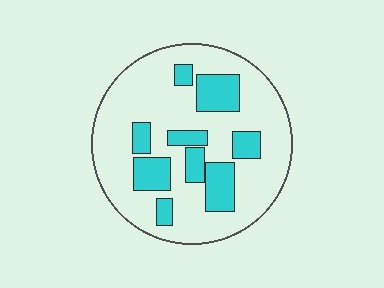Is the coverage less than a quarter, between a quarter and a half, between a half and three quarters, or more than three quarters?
Between a quarter and a half.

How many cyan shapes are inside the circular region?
9.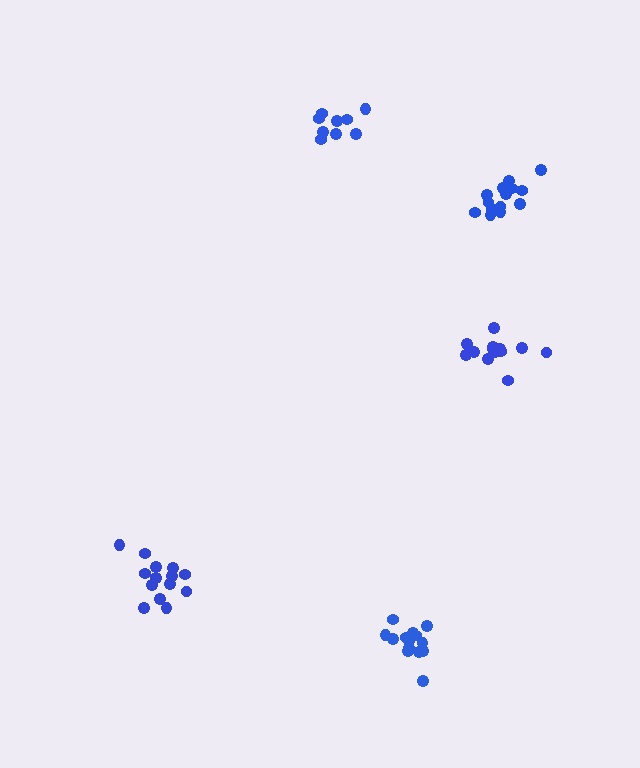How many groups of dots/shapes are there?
There are 5 groups.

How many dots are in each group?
Group 1: 14 dots, Group 2: 9 dots, Group 3: 14 dots, Group 4: 14 dots, Group 5: 13 dots (64 total).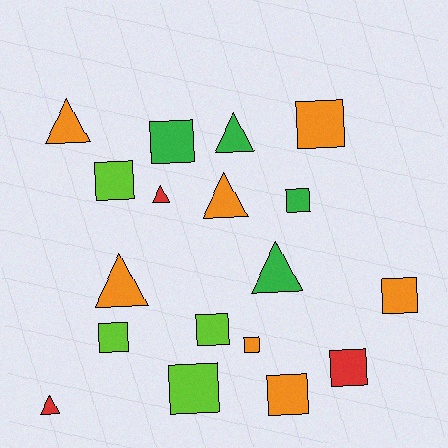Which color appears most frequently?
Orange, with 7 objects.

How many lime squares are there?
There are 4 lime squares.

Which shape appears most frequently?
Square, with 11 objects.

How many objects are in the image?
There are 18 objects.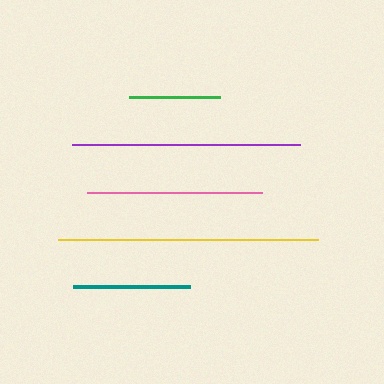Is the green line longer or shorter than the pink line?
The pink line is longer than the green line.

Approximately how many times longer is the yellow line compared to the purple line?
The yellow line is approximately 1.1 times the length of the purple line.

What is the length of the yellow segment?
The yellow segment is approximately 260 pixels long.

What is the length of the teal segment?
The teal segment is approximately 118 pixels long.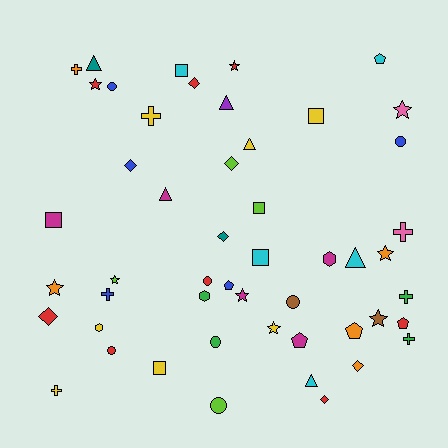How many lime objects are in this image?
There are 4 lime objects.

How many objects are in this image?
There are 50 objects.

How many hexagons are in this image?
There are 3 hexagons.